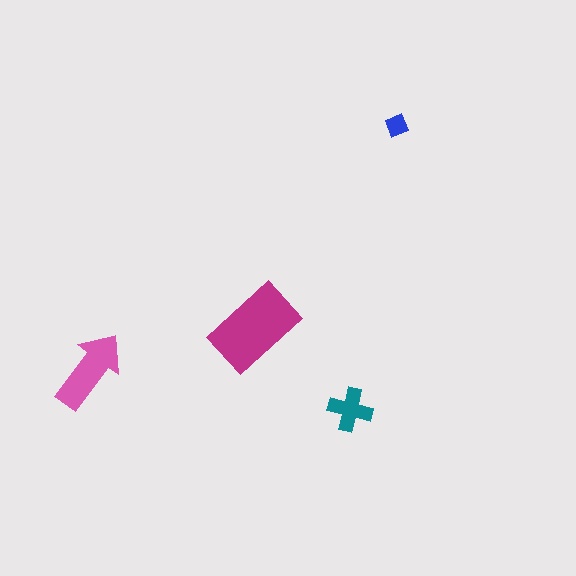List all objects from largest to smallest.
The magenta rectangle, the pink arrow, the teal cross, the blue diamond.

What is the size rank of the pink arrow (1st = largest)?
2nd.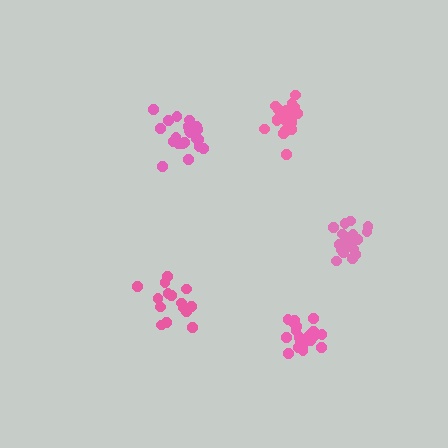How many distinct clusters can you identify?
There are 5 distinct clusters.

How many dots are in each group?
Group 1: 20 dots, Group 2: 19 dots, Group 3: 15 dots, Group 4: 19 dots, Group 5: 21 dots (94 total).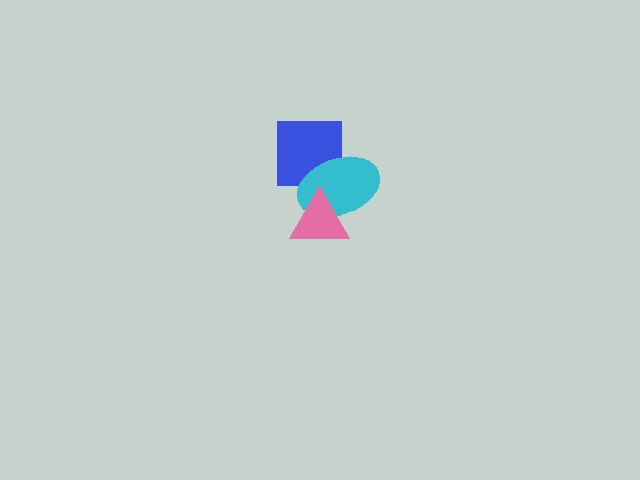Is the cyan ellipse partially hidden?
Yes, it is partially covered by another shape.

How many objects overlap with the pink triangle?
1 object overlaps with the pink triangle.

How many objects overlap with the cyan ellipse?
2 objects overlap with the cyan ellipse.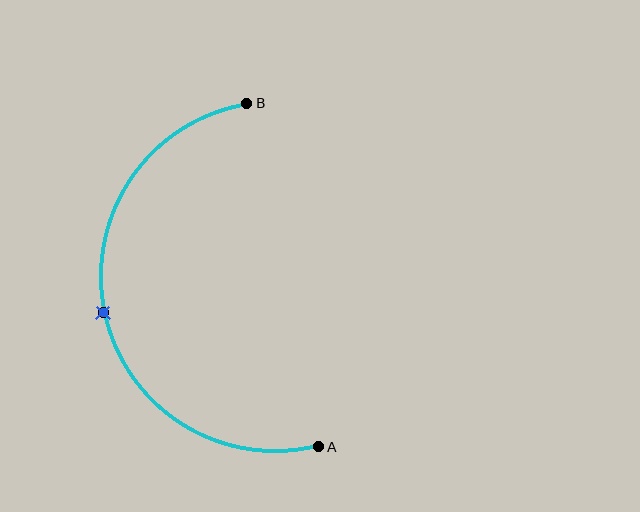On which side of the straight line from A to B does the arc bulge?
The arc bulges to the left of the straight line connecting A and B.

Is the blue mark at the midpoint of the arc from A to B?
Yes. The blue mark lies on the arc at equal arc-length from both A and B — it is the arc midpoint.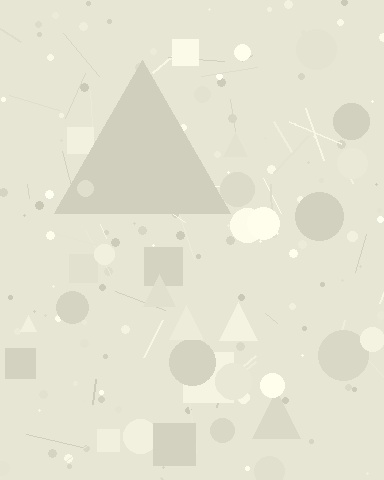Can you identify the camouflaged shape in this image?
The camouflaged shape is a triangle.